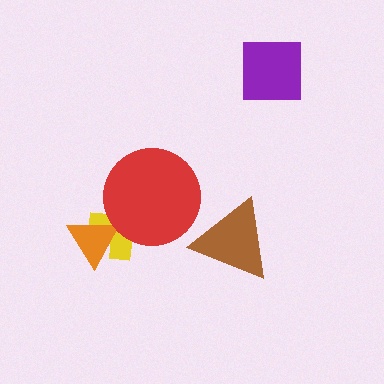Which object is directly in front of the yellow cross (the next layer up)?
The orange triangle is directly in front of the yellow cross.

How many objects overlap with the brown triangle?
0 objects overlap with the brown triangle.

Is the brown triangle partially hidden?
No, no other shape covers it.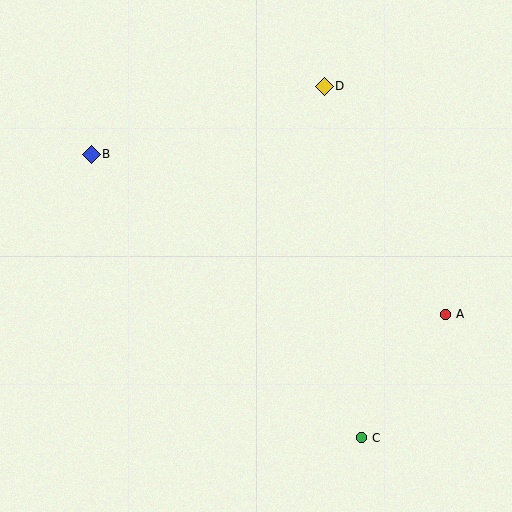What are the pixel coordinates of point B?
Point B is at (91, 154).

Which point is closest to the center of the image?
Point D at (324, 86) is closest to the center.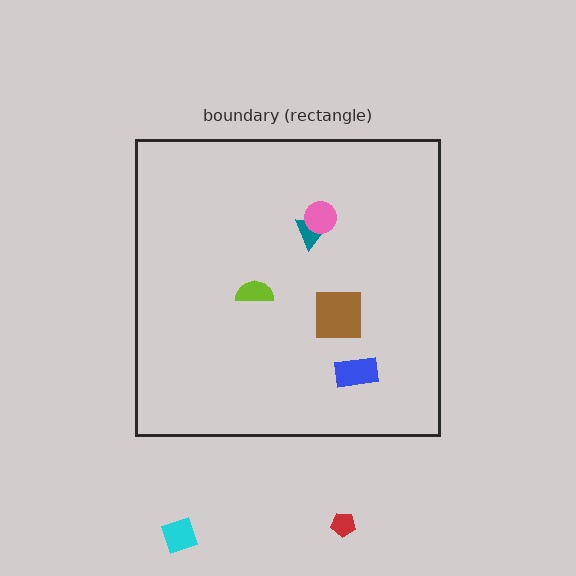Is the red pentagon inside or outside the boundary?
Outside.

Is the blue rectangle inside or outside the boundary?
Inside.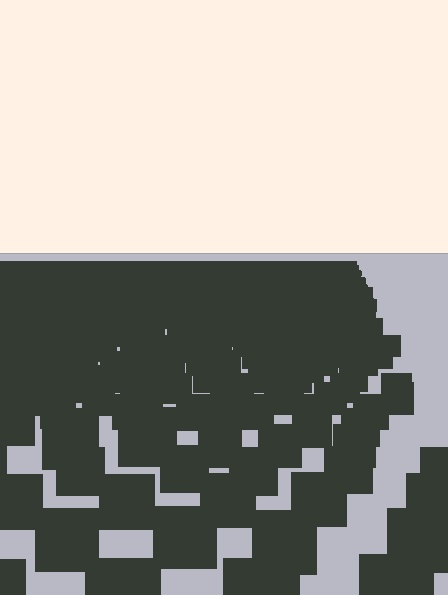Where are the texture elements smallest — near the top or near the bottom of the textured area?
Near the top.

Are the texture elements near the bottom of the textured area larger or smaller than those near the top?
Larger. Near the bottom, elements are closer to the viewer and appear at a bigger on-screen size.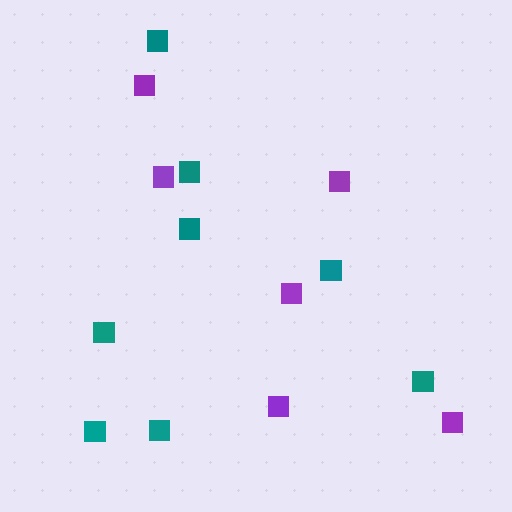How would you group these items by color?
There are 2 groups: one group of teal squares (8) and one group of purple squares (6).